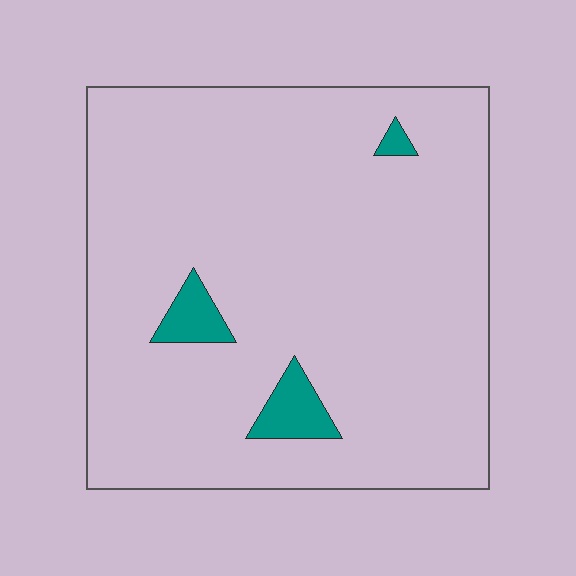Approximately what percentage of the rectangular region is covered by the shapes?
Approximately 5%.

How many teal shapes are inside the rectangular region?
3.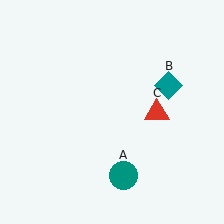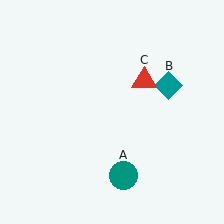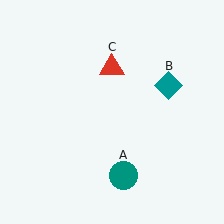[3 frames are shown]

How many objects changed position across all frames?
1 object changed position: red triangle (object C).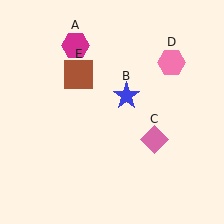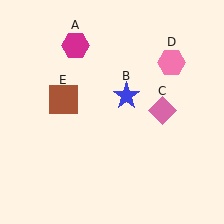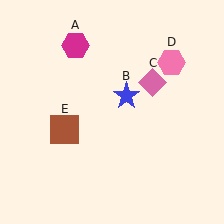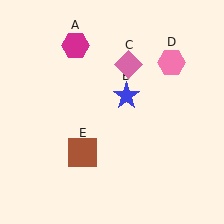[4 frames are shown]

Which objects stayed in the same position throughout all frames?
Magenta hexagon (object A) and blue star (object B) and pink hexagon (object D) remained stationary.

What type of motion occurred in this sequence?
The pink diamond (object C), brown square (object E) rotated counterclockwise around the center of the scene.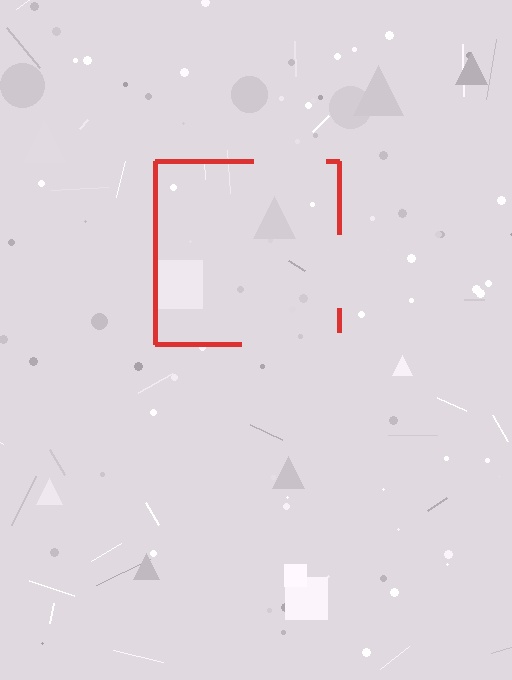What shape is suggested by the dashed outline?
The dashed outline suggests a square.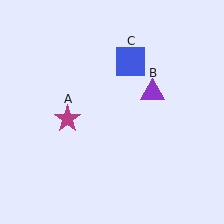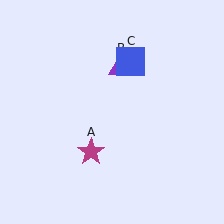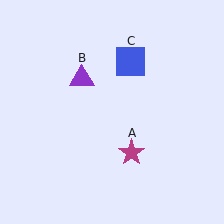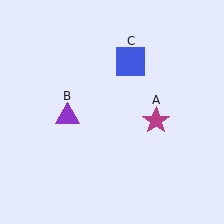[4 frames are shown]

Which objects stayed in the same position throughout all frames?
Blue square (object C) remained stationary.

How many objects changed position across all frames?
2 objects changed position: magenta star (object A), purple triangle (object B).